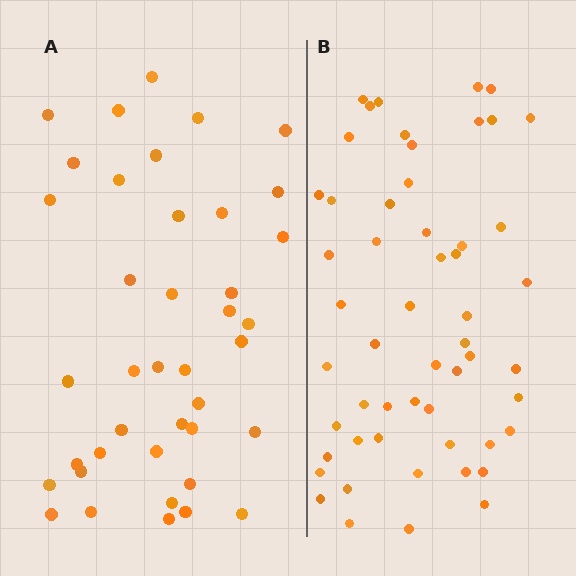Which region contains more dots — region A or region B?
Region B (the right region) has more dots.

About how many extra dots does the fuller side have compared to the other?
Region B has approximately 15 more dots than region A.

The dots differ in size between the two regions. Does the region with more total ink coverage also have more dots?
No. Region A has more total ink coverage because its dots are larger, but region B actually contains more individual dots. Total area can be misleading — the number of items is what matters here.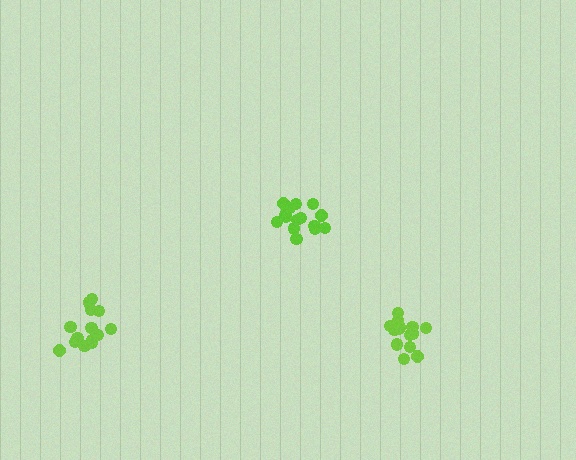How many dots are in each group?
Group 1: 15 dots, Group 2: 16 dots, Group 3: 15 dots (46 total).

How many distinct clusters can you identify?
There are 3 distinct clusters.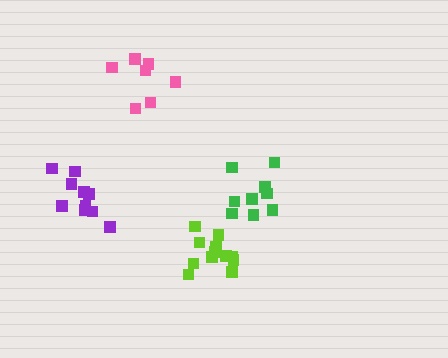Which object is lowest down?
The lime cluster is bottommost.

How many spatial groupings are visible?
There are 4 spatial groupings.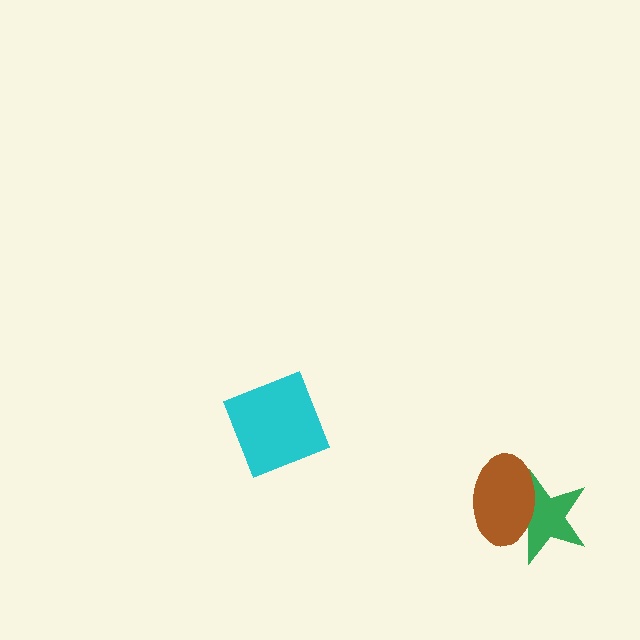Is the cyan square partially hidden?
No, no other shape covers it.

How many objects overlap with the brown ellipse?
1 object overlaps with the brown ellipse.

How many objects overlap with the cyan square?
0 objects overlap with the cyan square.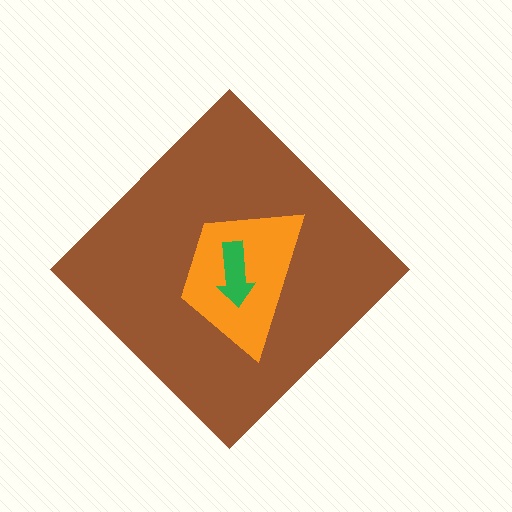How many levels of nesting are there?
3.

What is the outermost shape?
The brown diamond.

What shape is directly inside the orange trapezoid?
The green arrow.